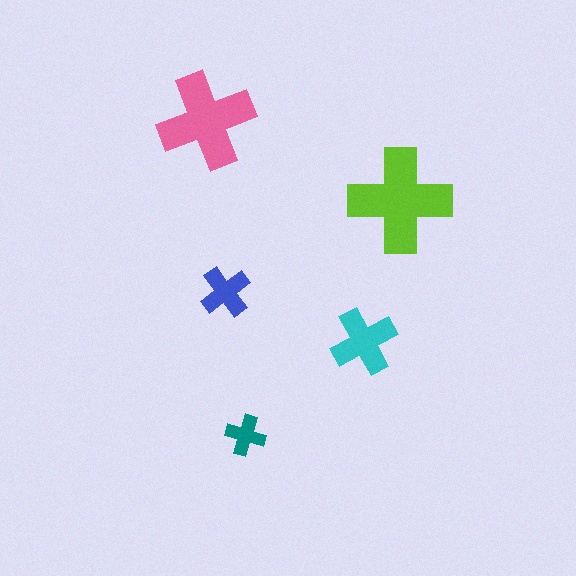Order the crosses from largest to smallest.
the lime one, the pink one, the cyan one, the blue one, the teal one.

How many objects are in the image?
There are 5 objects in the image.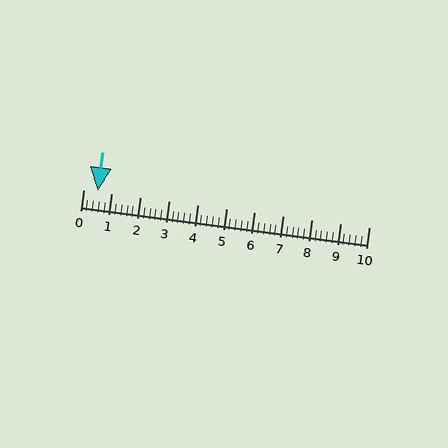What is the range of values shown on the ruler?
The ruler shows values from 0 to 10.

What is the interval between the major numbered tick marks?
The major tick marks are spaced 1 units apart.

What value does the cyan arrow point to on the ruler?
The cyan arrow points to approximately 0.5.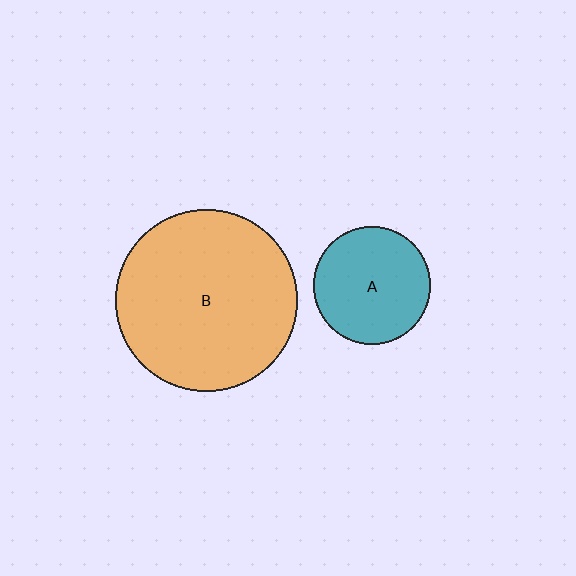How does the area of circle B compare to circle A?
Approximately 2.4 times.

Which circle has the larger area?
Circle B (orange).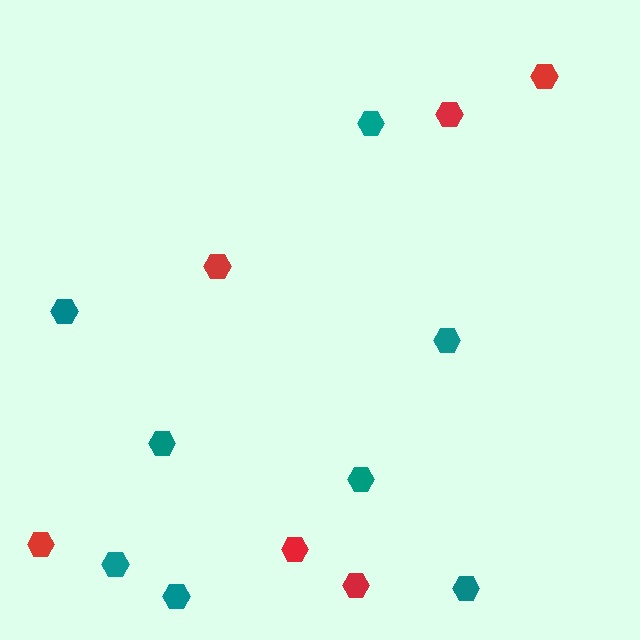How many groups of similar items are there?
There are 2 groups: one group of red hexagons (6) and one group of teal hexagons (8).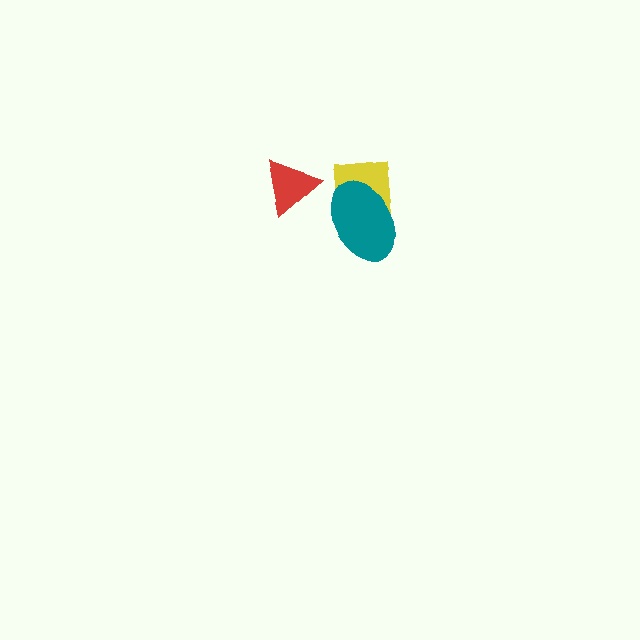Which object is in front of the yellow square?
The teal ellipse is in front of the yellow square.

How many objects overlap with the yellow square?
1 object overlaps with the yellow square.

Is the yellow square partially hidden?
Yes, it is partially covered by another shape.